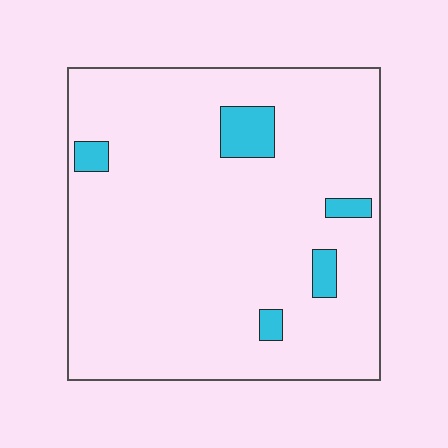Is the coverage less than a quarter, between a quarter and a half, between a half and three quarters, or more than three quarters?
Less than a quarter.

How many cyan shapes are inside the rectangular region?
5.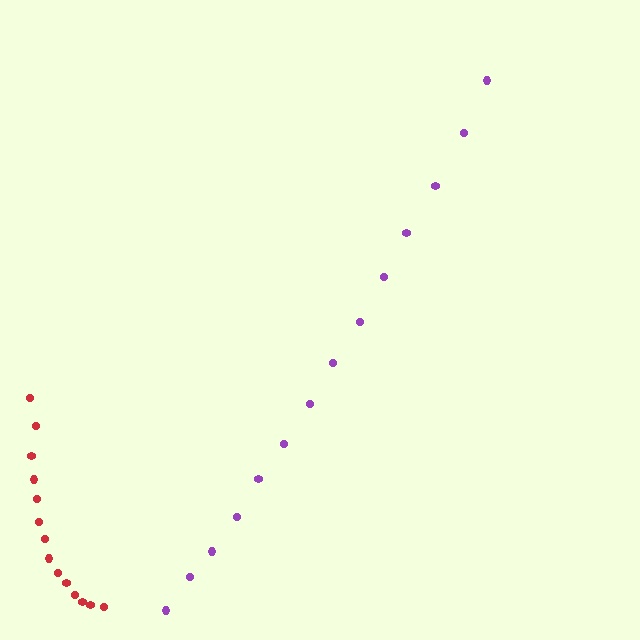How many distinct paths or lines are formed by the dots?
There are 2 distinct paths.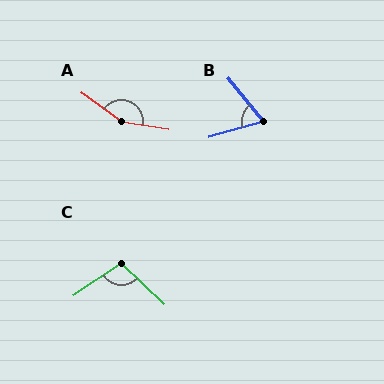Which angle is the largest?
A, at approximately 153 degrees.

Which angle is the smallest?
B, at approximately 67 degrees.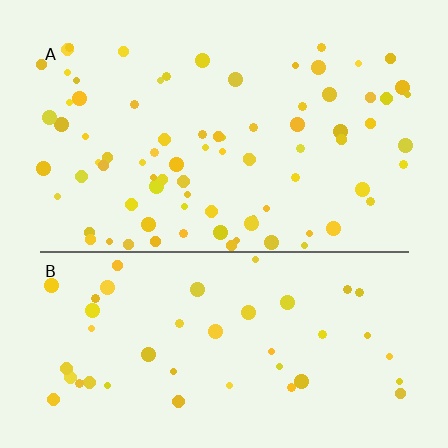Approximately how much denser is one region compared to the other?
Approximately 1.8× — region A over region B.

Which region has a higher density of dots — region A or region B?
A (the top).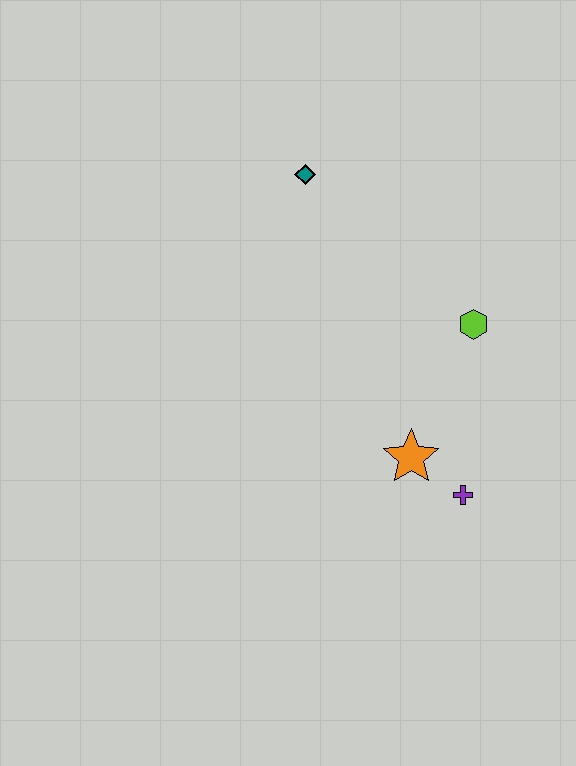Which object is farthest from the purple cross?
The teal diamond is farthest from the purple cross.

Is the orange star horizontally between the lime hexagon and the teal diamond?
Yes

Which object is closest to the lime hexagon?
The orange star is closest to the lime hexagon.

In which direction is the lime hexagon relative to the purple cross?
The lime hexagon is above the purple cross.